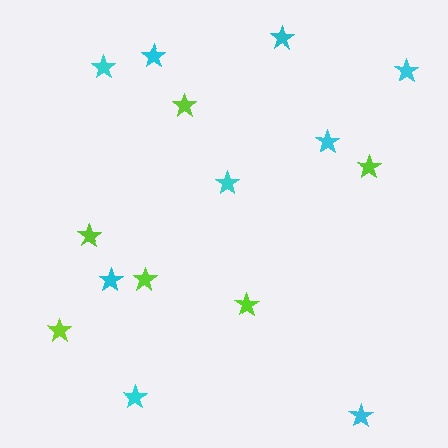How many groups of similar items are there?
There are 2 groups: one group of cyan stars (9) and one group of lime stars (6).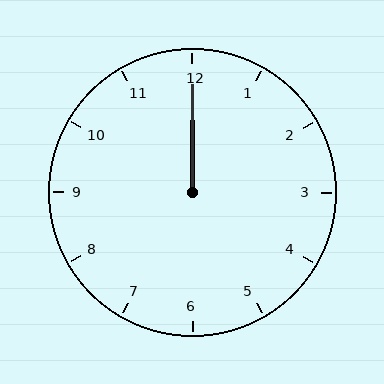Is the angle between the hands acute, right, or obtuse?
It is acute.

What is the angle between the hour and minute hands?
Approximately 0 degrees.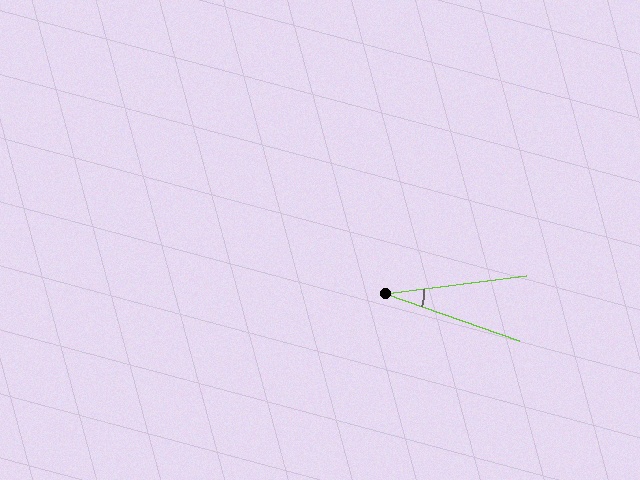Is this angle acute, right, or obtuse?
It is acute.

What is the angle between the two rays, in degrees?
Approximately 26 degrees.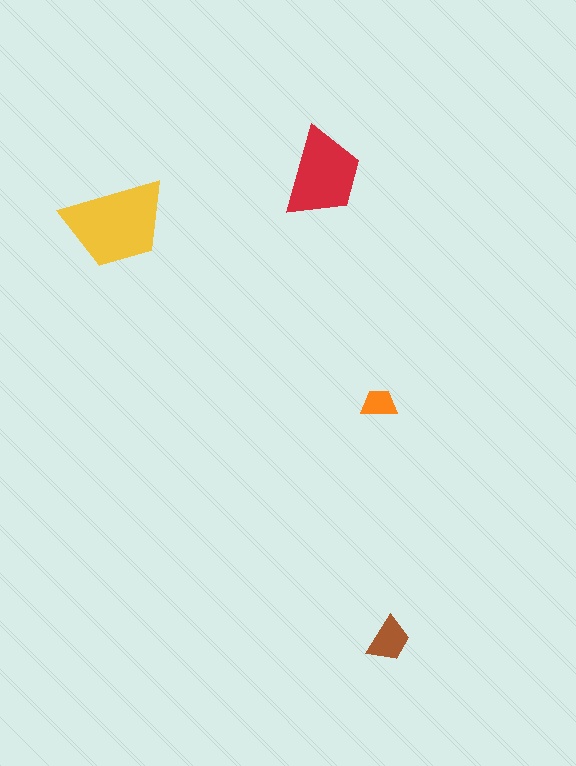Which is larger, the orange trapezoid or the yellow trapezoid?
The yellow one.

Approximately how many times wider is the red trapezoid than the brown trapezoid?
About 2 times wider.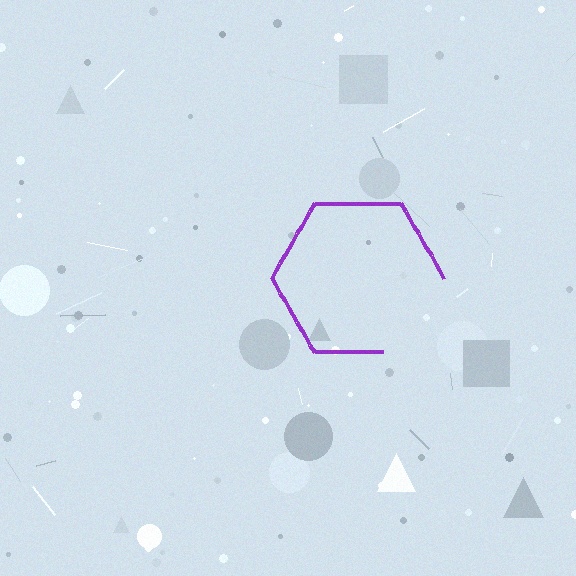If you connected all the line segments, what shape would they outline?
They would outline a hexagon.